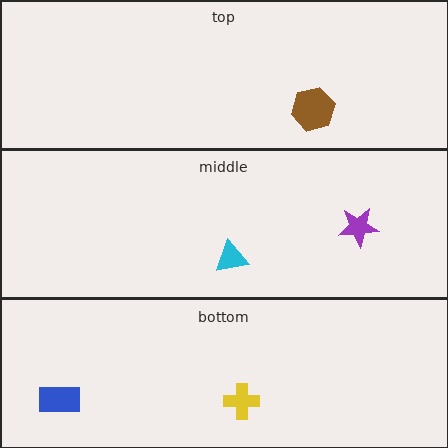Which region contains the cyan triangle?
The middle region.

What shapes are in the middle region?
The purple star, the cyan triangle.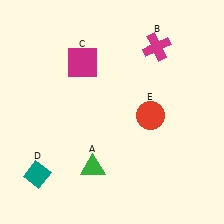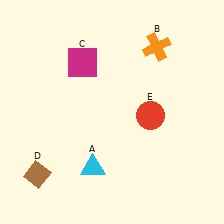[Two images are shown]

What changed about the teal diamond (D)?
In Image 1, D is teal. In Image 2, it changed to brown.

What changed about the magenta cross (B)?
In Image 1, B is magenta. In Image 2, it changed to orange.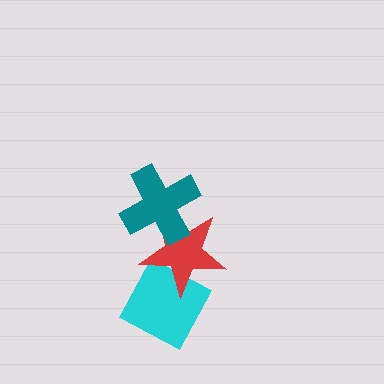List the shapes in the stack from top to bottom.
From top to bottom: the teal cross, the red star, the cyan diamond.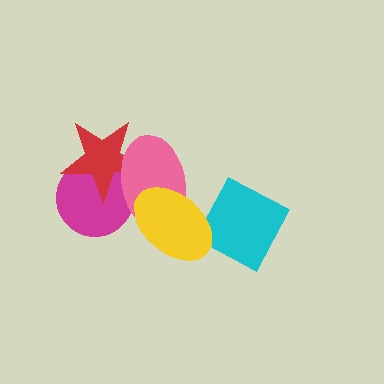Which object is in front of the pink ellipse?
The yellow ellipse is in front of the pink ellipse.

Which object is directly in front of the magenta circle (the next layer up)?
The red star is directly in front of the magenta circle.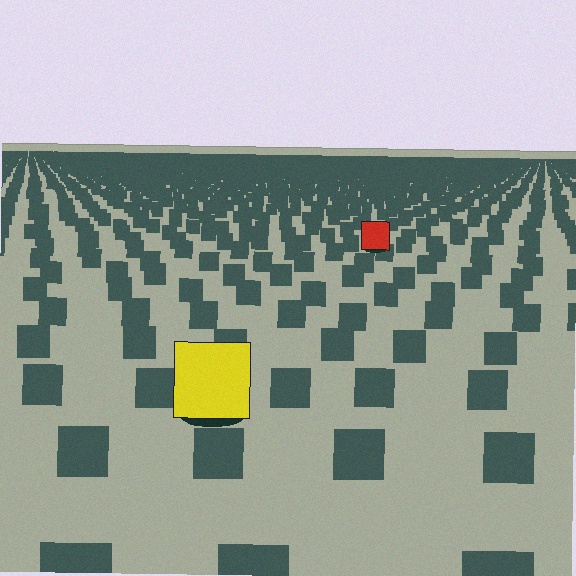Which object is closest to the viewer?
The yellow square is closest. The texture marks near it are larger and more spread out.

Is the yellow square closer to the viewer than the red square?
Yes. The yellow square is closer — you can tell from the texture gradient: the ground texture is coarser near it.